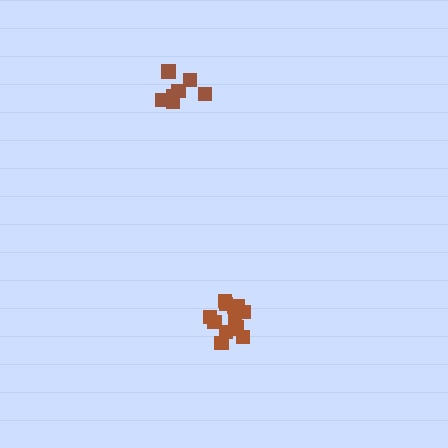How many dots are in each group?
Group 1: 14 dots, Group 2: 8 dots (22 total).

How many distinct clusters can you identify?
There are 2 distinct clusters.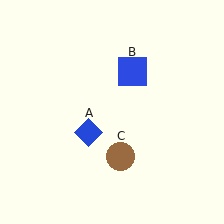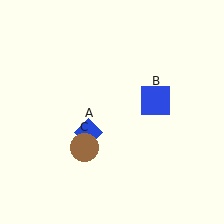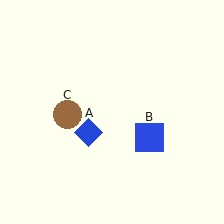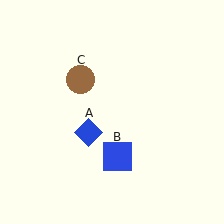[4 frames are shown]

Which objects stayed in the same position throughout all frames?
Blue diamond (object A) remained stationary.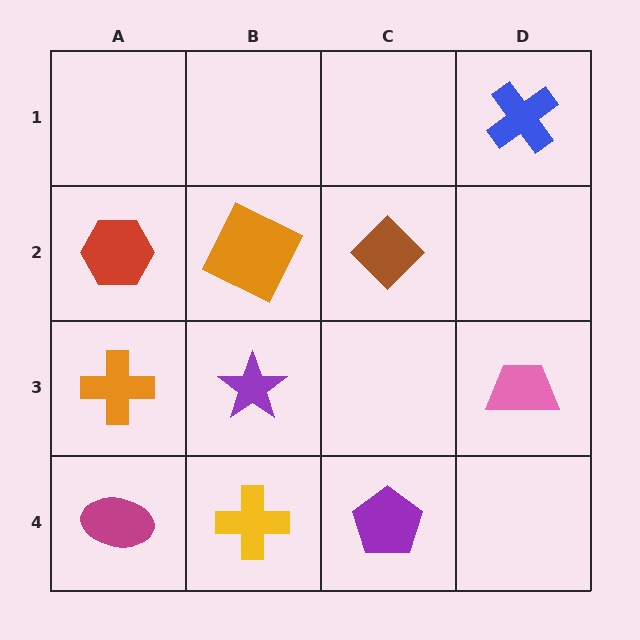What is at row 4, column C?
A purple pentagon.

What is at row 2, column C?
A brown diamond.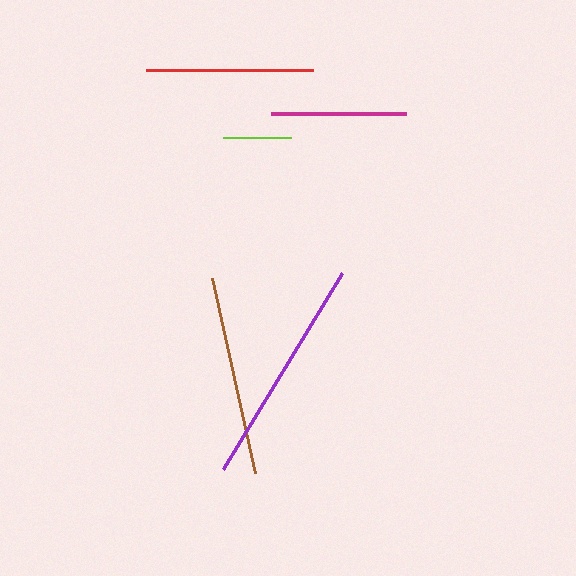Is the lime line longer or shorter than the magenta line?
The magenta line is longer than the lime line.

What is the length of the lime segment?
The lime segment is approximately 68 pixels long.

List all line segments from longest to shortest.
From longest to shortest: purple, brown, red, magenta, lime.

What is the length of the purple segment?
The purple segment is approximately 230 pixels long.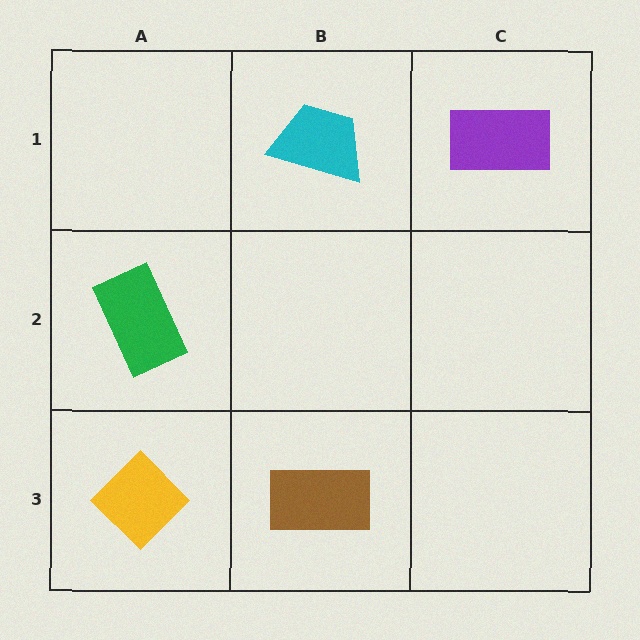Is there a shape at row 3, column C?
No, that cell is empty.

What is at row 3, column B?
A brown rectangle.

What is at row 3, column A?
A yellow diamond.